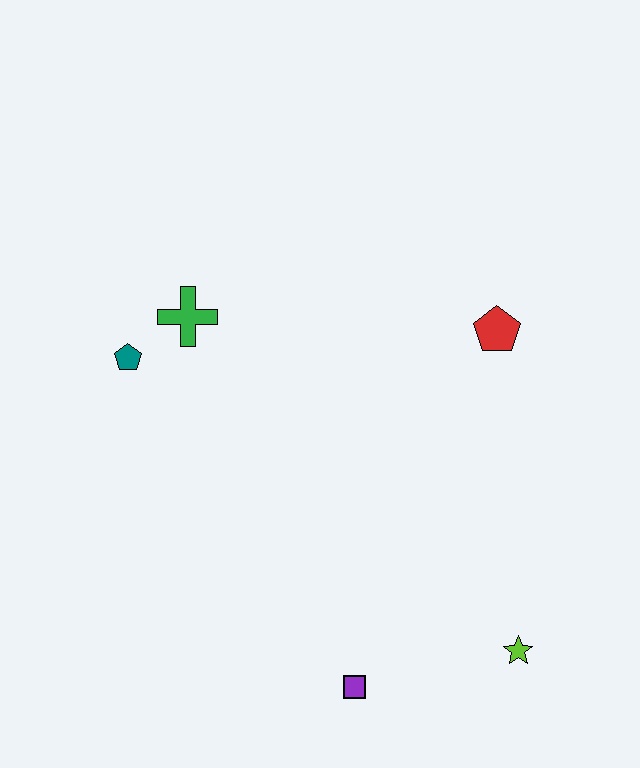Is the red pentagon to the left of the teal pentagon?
No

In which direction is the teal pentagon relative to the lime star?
The teal pentagon is to the left of the lime star.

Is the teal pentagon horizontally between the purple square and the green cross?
No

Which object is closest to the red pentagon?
The green cross is closest to the red pentagon.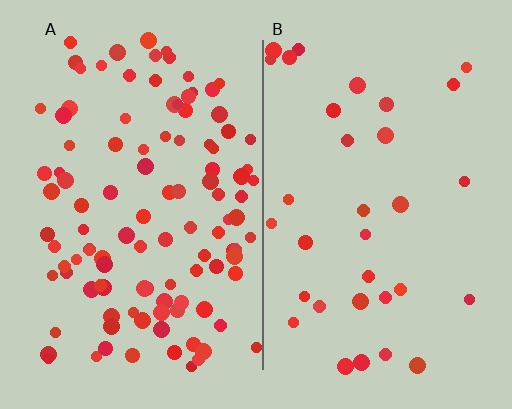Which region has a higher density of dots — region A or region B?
A (the left).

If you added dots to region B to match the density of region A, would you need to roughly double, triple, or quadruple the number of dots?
Approximately triple.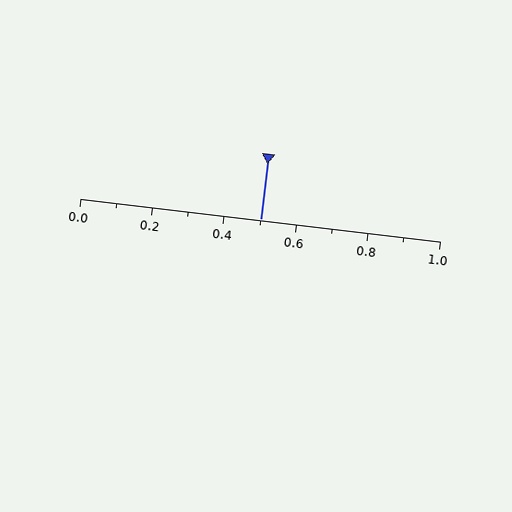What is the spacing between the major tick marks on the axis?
The major ticks are spaced 0.2 apart.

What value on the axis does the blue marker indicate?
The marker indicates approximately 0.5.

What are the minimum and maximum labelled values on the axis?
The axis runs from 0.0 to 1.0.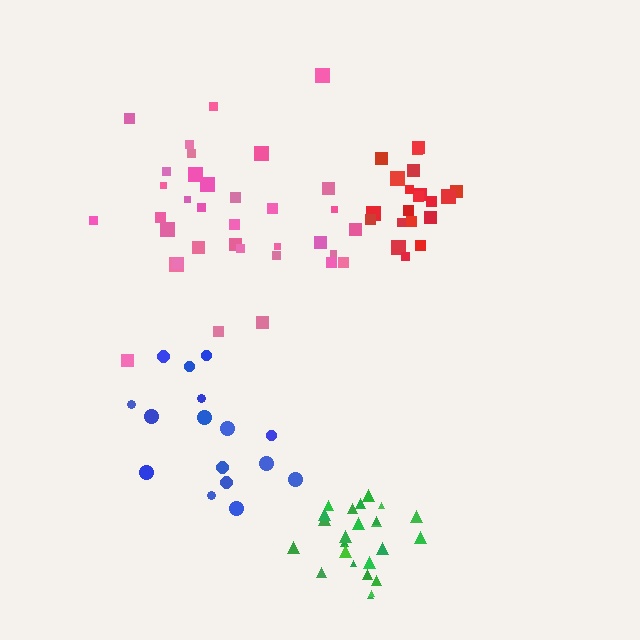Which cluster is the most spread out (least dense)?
Pink.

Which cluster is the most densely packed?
Red.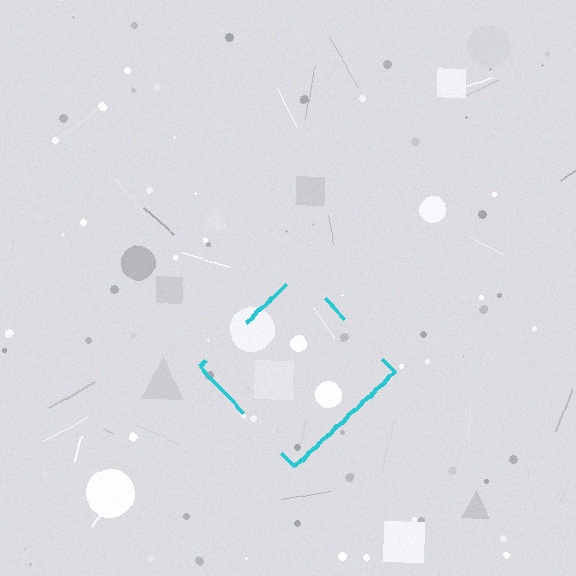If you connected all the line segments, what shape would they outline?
They would outline a diamond.